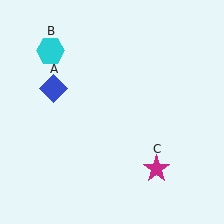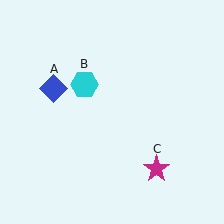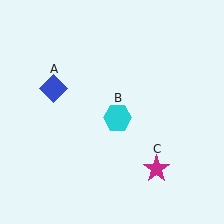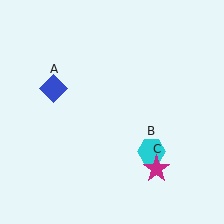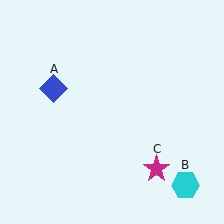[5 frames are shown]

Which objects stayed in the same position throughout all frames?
Blue diamond (object A) and magenta star (object C) remained stationary.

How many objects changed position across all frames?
1 object changed position: cyan hexagon (object B).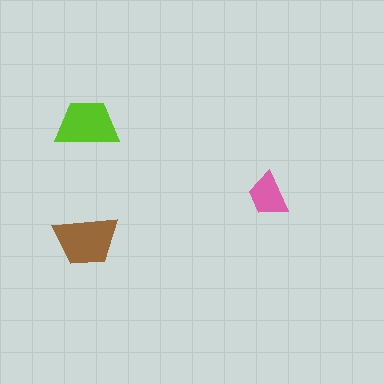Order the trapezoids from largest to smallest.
the brown one, the lime one, the pink one.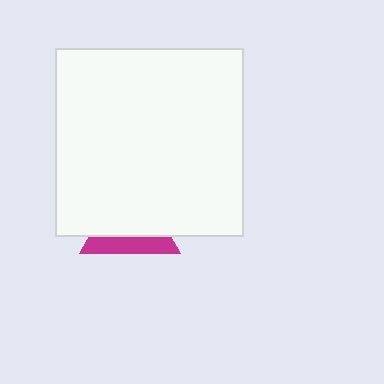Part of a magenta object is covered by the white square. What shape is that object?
It is a triangle.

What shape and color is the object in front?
The object in front is a white square.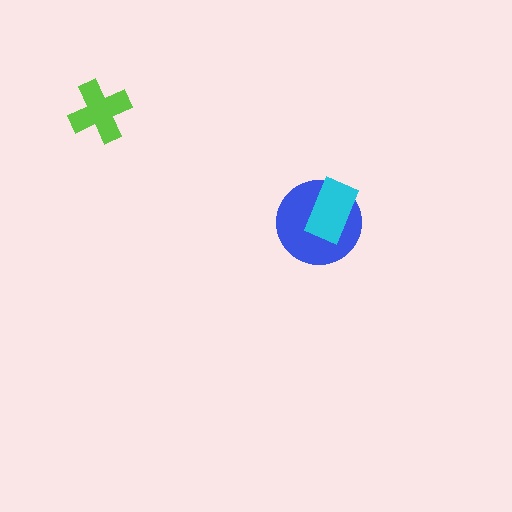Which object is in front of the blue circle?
The cyan rectangle is in front of the blue circle.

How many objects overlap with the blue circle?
1 object overlaps with the blue circle.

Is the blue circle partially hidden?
Yes, it is partially covered by another shape.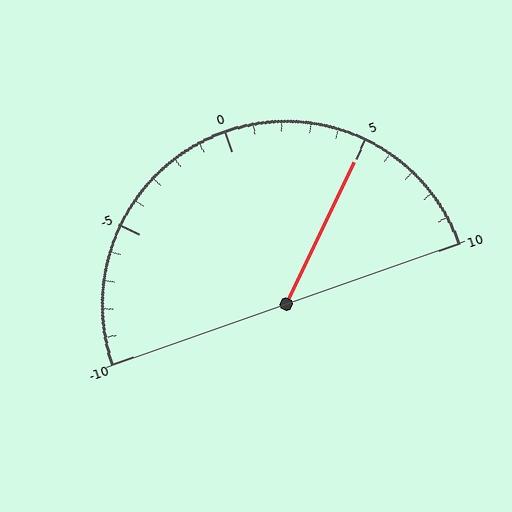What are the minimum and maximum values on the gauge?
The gauge ranges from -10 to 10.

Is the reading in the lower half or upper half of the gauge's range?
The reading is in the upper half of the range (-10 to 10).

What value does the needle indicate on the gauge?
The needle indicates approximately 5.